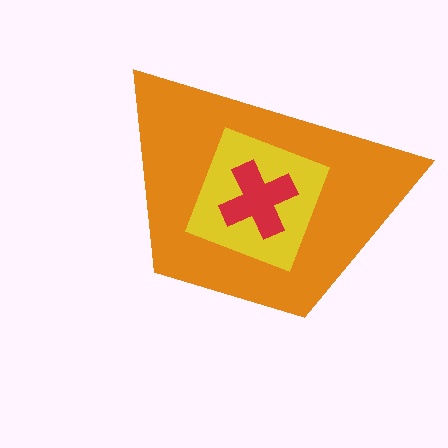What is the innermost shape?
The red cross.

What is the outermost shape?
The orange trapezoid.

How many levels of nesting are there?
3.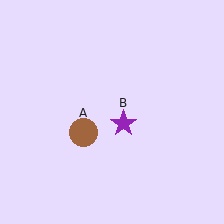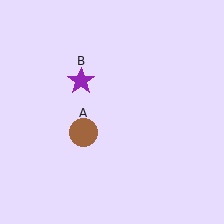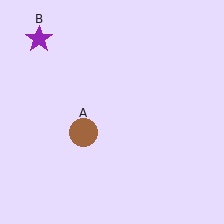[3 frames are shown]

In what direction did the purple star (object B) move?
The purple star (object B) moved up and to the left.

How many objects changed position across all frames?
1 object changed position: purple star (object B).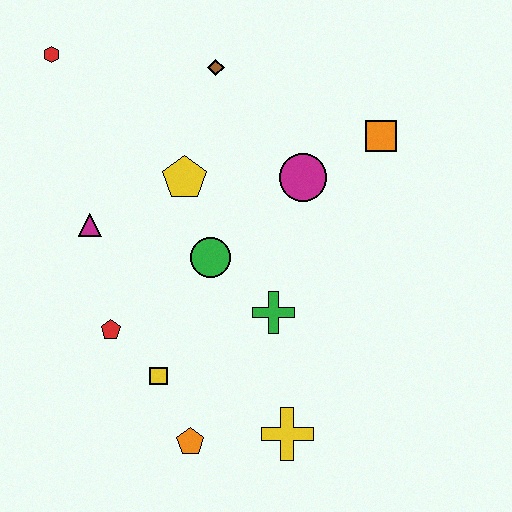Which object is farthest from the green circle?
The red hexagon is farthest from the green circle.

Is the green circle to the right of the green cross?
No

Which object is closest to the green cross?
The green circle is closest to the green cross.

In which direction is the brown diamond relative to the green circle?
The brown diamond is above the green circle.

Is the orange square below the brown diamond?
Yes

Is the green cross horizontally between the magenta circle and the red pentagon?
Yes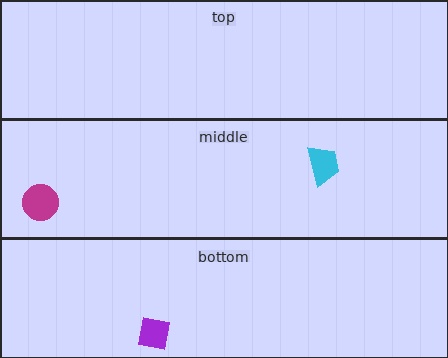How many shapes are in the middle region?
2.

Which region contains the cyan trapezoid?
The middle region.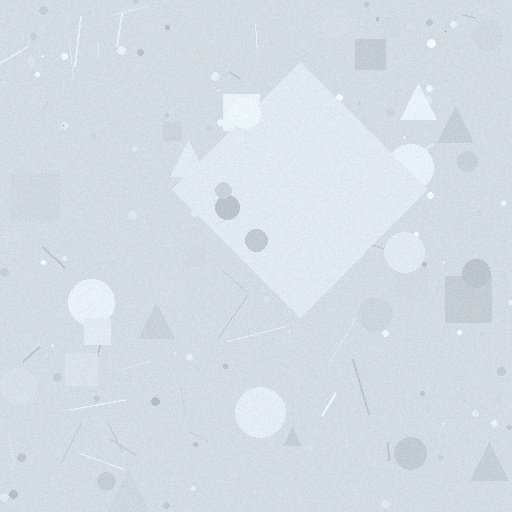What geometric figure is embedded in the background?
A diamond is embedded in the background.